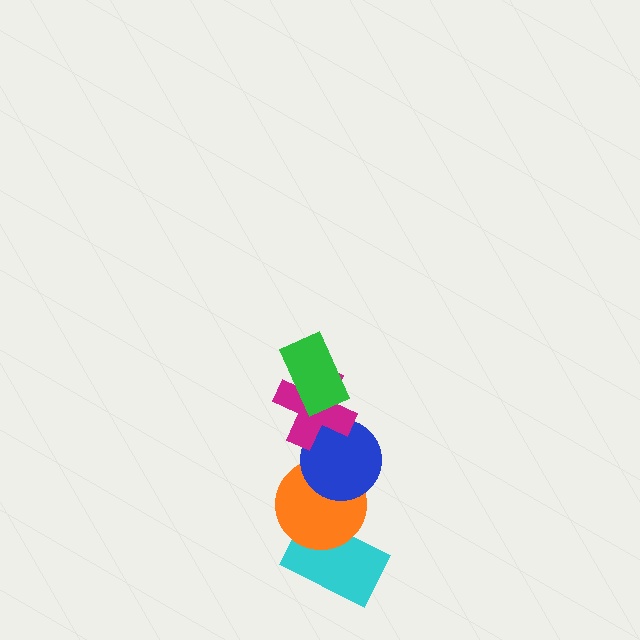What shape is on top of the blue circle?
The magenta cross is on top of the blue circle.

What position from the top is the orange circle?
The orange circle is 4th from the top.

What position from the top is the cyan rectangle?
The cyan rectangle is 5th from the top.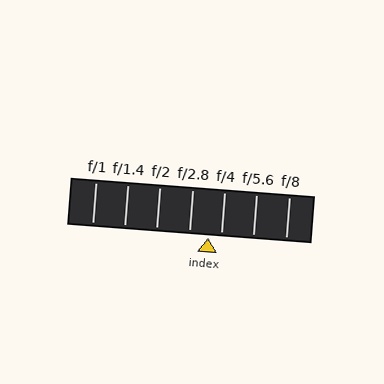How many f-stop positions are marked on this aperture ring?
There are 7 f-stop positions marked.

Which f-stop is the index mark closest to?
The index mark is closest to f/4.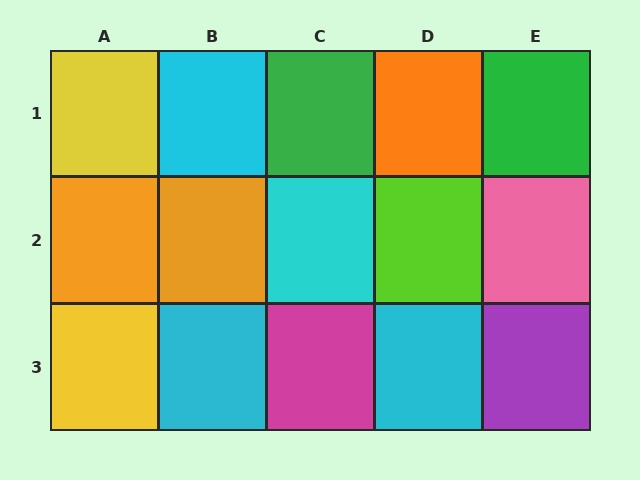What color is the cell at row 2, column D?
Lime.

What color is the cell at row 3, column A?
Yellow.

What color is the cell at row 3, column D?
Cyan.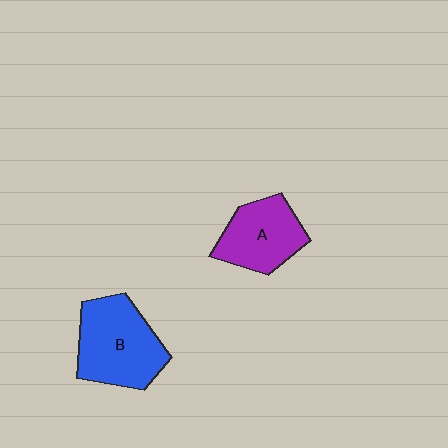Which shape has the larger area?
Shape B (blue).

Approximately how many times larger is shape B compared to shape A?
Approximately 1.3 times.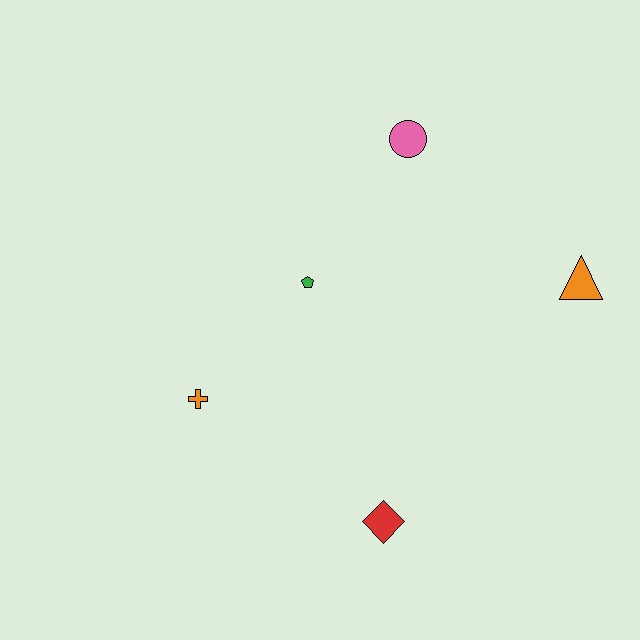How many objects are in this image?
There are 5 objects.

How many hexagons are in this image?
There are no hexagons.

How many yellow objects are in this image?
There are no yellow objects.